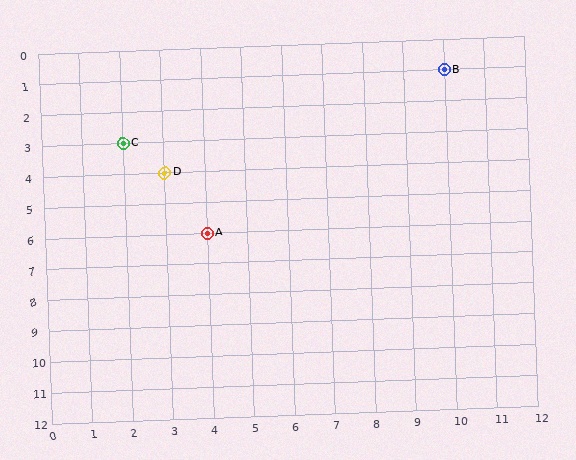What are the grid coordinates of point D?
Point D is at grid coordinates (3, 4).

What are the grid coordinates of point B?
Point B is at grid coordinates (10, 1).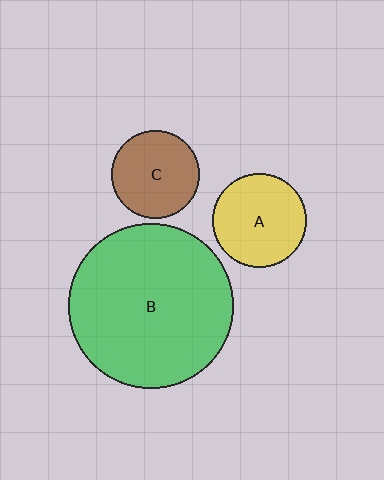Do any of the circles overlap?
No, none of the circles overlap.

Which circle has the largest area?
Circle B (green).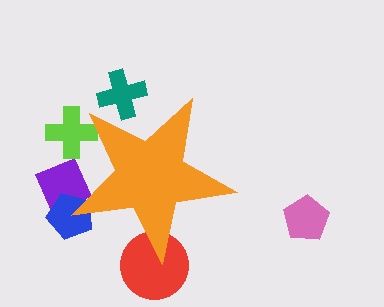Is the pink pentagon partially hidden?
No, the pink pentagon is fully visible.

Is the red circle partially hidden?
Yes, the red circle is partially hidden behind the orange star.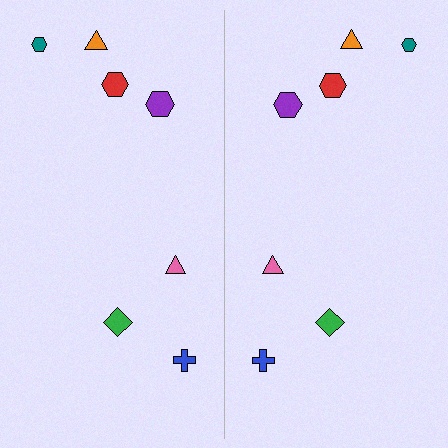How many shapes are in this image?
There are 14 shapes in this image.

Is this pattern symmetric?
Yes, this pattern has bilateral (reflection) symmetry.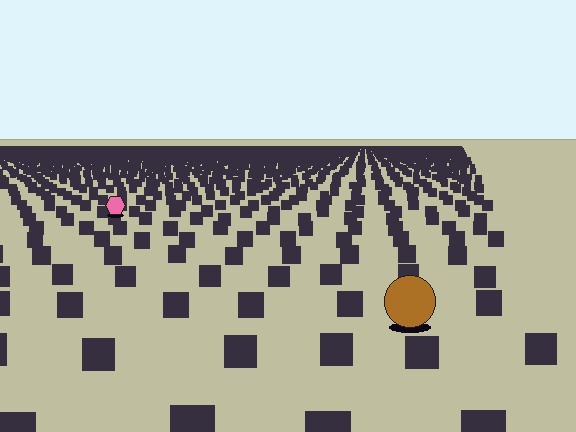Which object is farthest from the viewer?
The pink hexagon is farthest from the viewer. It appears smaller and the ground texture around it is denser.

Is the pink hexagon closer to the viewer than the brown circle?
No. The brown circle is closer — you can tell from the texture gradient: the ground texture is coarser near it.